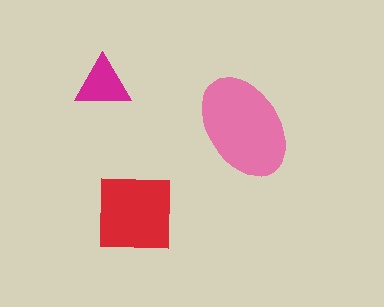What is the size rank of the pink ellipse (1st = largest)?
1st.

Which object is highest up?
The magenta triangle is topmost.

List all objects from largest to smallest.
The pink ellipse, the red square, the magenta triangle.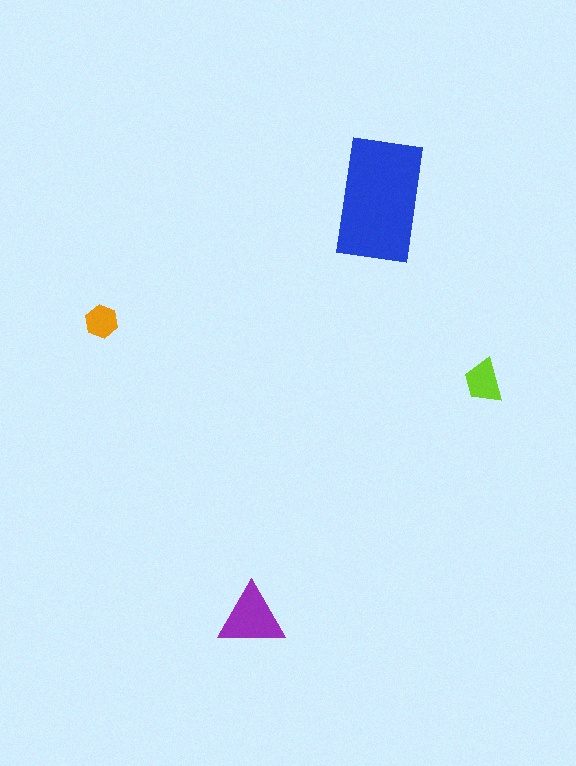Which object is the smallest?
The orange hexagon.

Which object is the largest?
The blue rectangle.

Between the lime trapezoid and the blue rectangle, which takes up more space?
The blue rectangle.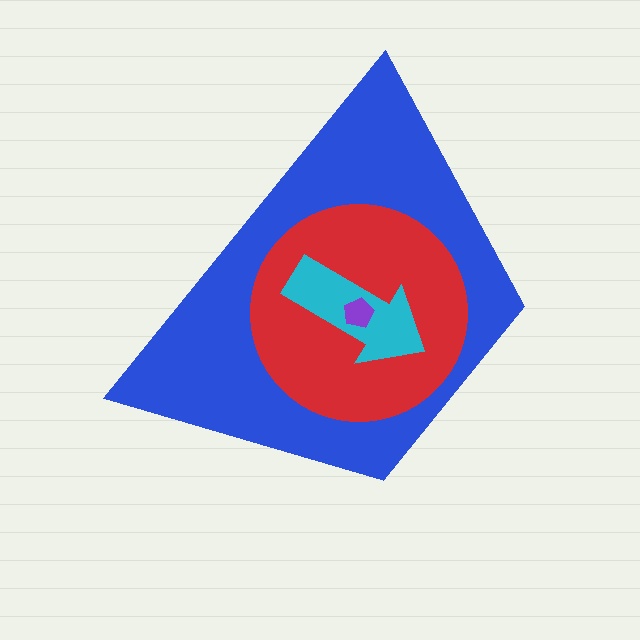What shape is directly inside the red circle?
The cyan arrow.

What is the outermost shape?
The blue trapezoid.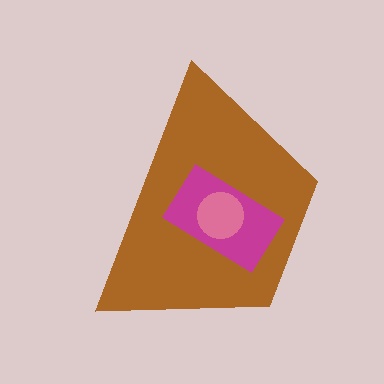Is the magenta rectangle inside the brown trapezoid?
Yes.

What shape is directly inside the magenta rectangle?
The pink circle.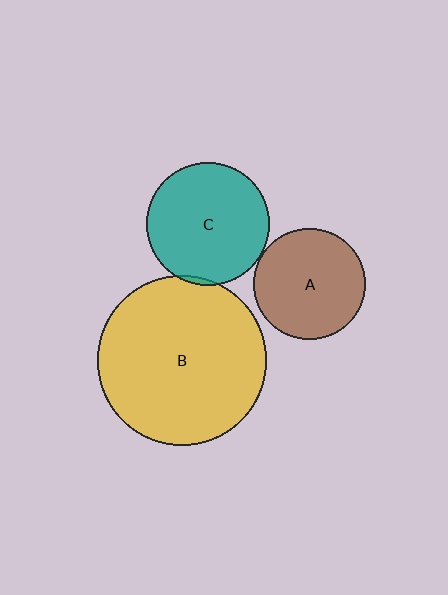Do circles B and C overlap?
Yes.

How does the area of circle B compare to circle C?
Approximately 1.9 times.